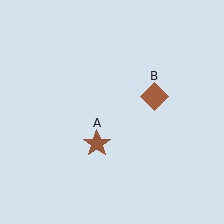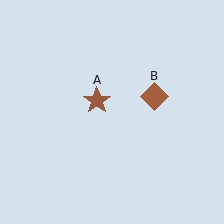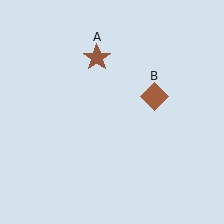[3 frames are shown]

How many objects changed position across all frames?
1 object changed position: brown star (object A).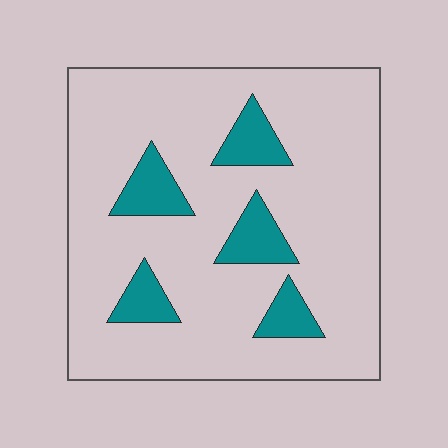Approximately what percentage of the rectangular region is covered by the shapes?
Approximately 15%.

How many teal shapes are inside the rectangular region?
5.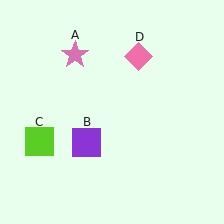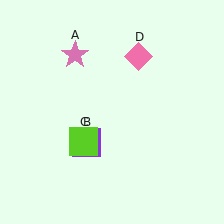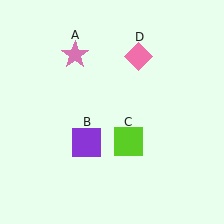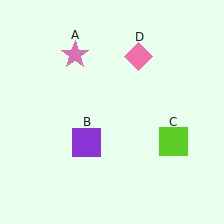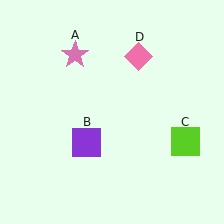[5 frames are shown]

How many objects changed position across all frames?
1 object changed position: lime square (object C).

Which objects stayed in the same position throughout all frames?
Pink star (object A) and purple square (object B) and pink diamond (object D) remained stationary.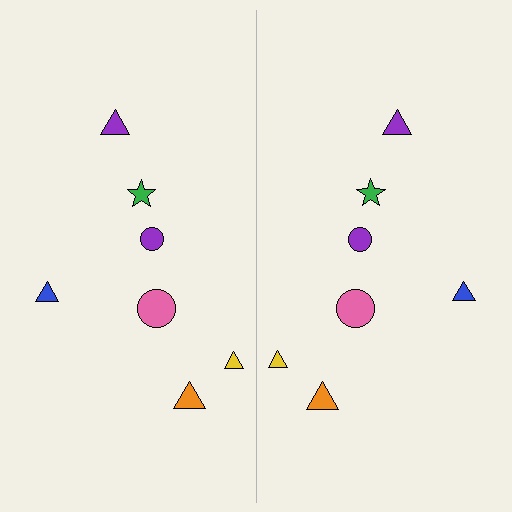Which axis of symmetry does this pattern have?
The pattern has a vertical axis of symmetry running through the center of the image.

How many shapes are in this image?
There are 14 shapes in this image.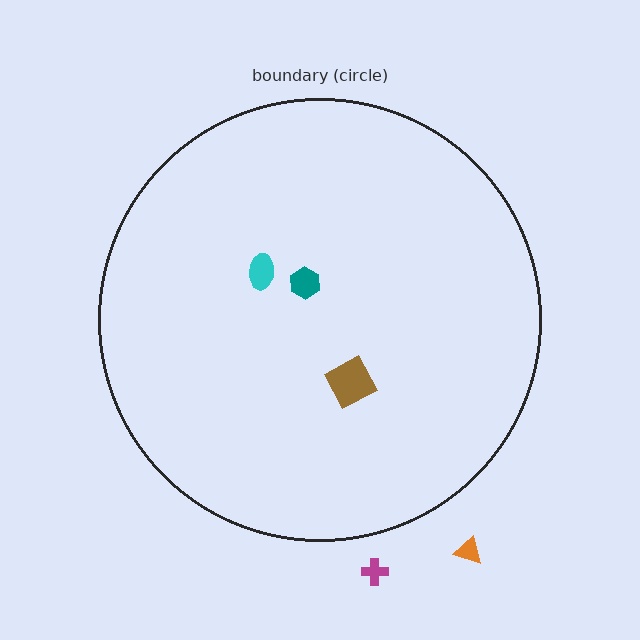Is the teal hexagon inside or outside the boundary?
Inside.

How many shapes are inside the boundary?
3 inside, 2 outside.